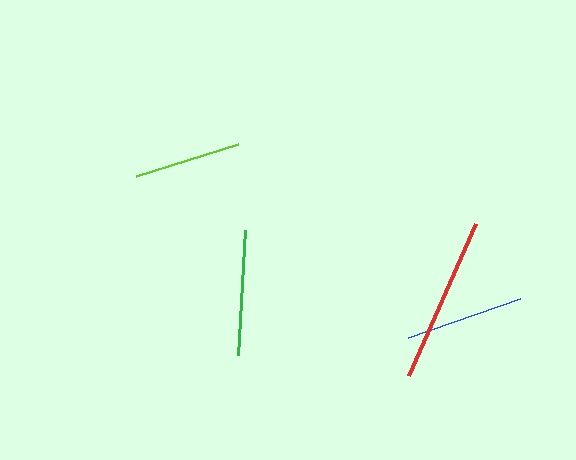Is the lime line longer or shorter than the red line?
The red line is longer than the lime line.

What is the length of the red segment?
The red segment is approximately 166 pixels long.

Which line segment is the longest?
The red line is the longest at approximately 166 pixels.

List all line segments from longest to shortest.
From longest to shortest: red, green, blue, lime.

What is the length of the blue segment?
The blue segment is approximately 119 pixels long.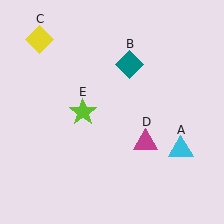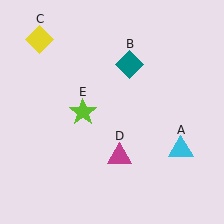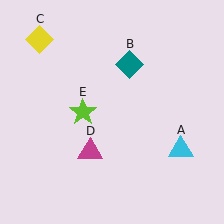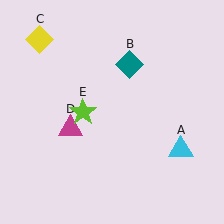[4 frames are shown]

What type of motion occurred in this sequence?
The magenta triangle (object D) rotated clockwise around the center of the scene.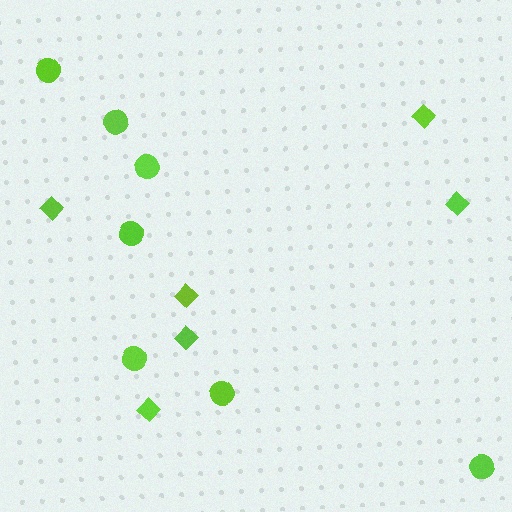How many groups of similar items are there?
There are 2 groups: one group of circles (7) and one group of diamonds (6).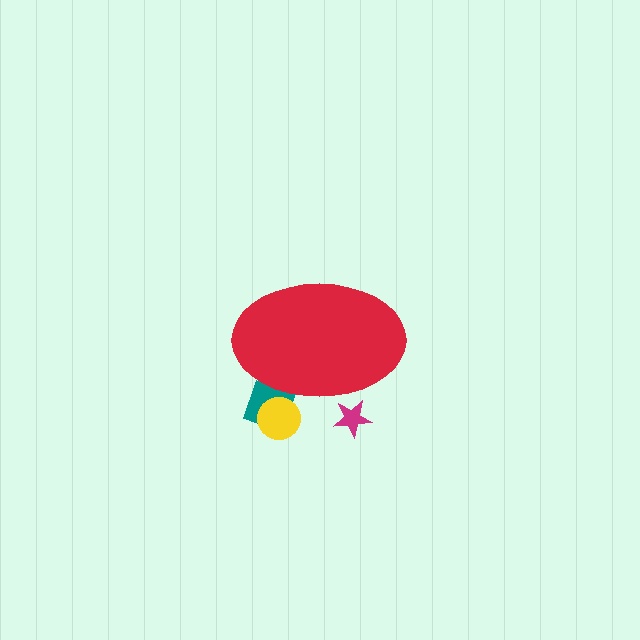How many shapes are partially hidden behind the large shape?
3 shapes are partially hidden.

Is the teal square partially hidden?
Yes, the teal square is partially hidden behind the red ellipse.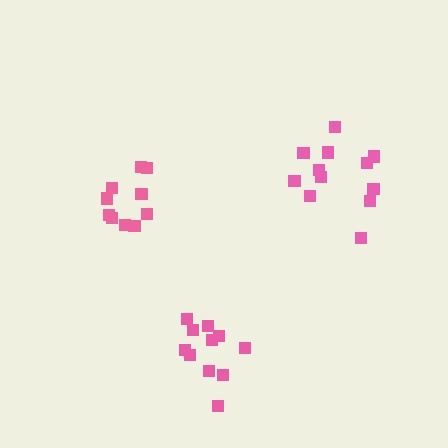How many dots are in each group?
Group 1: 12 dots, Group 2: 10 dots, Group 3: 11 dots (33 total).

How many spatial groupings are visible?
There are 3 spatial groupings.